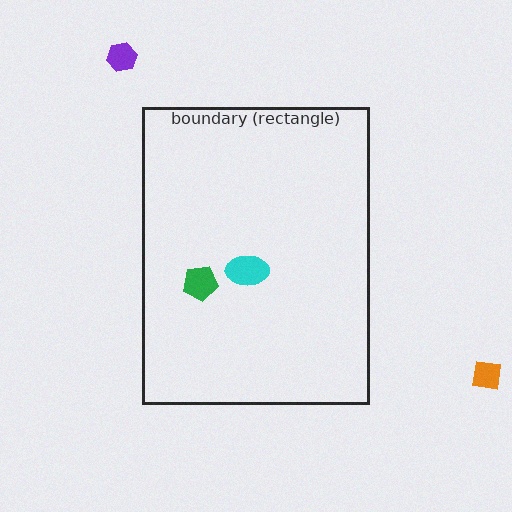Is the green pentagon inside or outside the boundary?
Inside.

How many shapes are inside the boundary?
2 inside, 2 outside.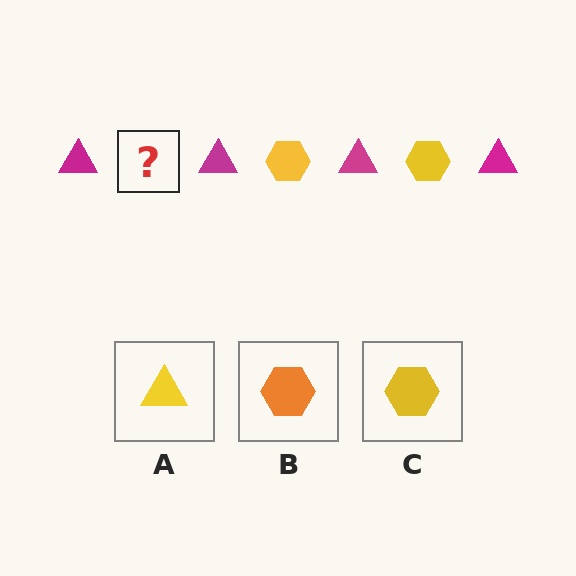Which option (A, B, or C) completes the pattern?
C.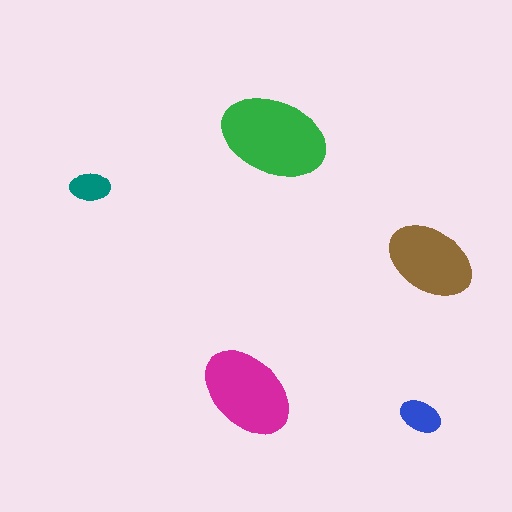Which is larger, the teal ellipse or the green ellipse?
The green one.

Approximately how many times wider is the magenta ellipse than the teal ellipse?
About 2.5 times wider.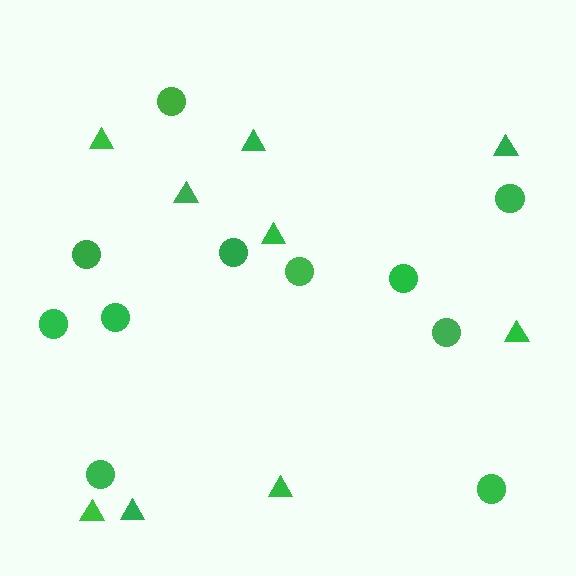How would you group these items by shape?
There are 2 groups: one group of circles (11) and one group of triangles (9).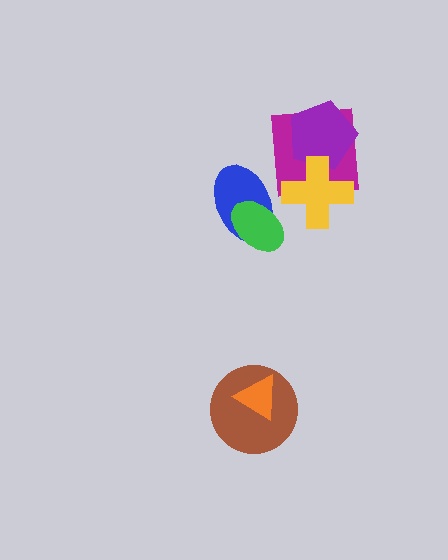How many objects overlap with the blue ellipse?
1 object overlaps with the blue ellipse.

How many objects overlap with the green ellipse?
1 object overlaps with the green ellipse.